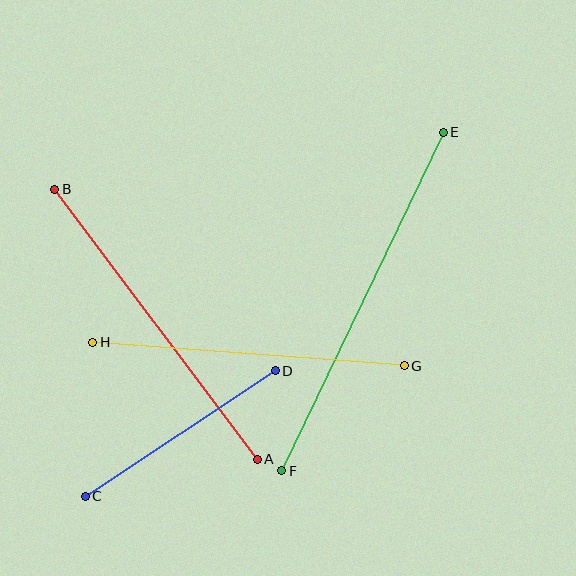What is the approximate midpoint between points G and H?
The midpoint is at approximately (248, 354) pixels.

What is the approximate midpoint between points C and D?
The midpoint is at approximately (180, 434) pixels.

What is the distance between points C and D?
The distance is approximately 228 pixels.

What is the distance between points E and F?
The distance is approximately 375 pixels.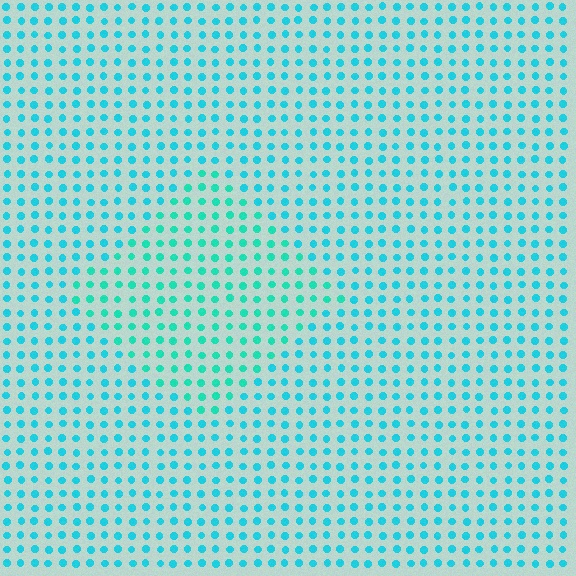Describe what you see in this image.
The image is filled with small cyan elements in a uniform arrangement. A diamond-shaped region is visible where the elements are tinted to a slightly different hue, forming a subtle color boundary.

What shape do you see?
I see a diamond.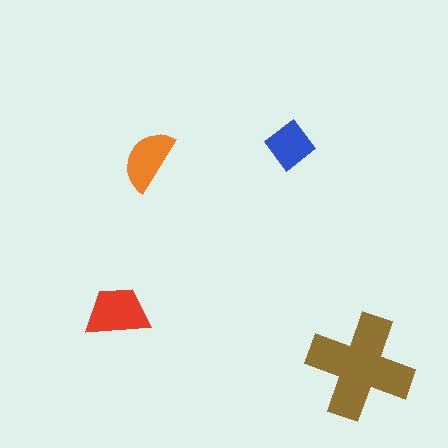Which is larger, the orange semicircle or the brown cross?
The brown cross.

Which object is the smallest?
The blue diamond.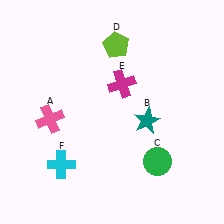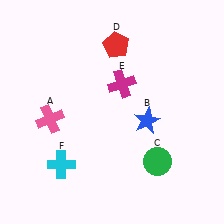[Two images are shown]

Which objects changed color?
B changed from teal to blue. D changed from lime to red.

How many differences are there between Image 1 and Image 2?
There are 2 differences between the two images.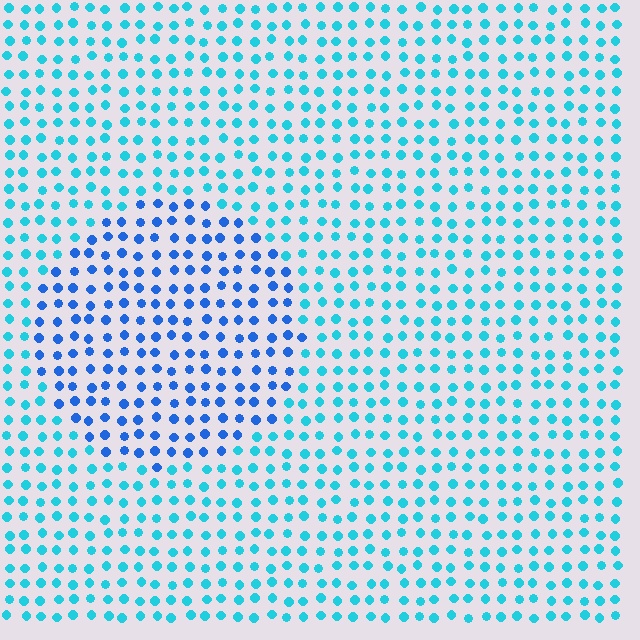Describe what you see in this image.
The image is filled with small cyan elements in a uniform arrangement. A circle-shaped region is visible where the elements are tinted to a slightly different hue, forming a subtle color boundary.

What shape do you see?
I see a circle.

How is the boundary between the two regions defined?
The boundary is defined purely by a slight shift in hue (about 33 degrees). Spacing, size, and orientation are identical on both sides.